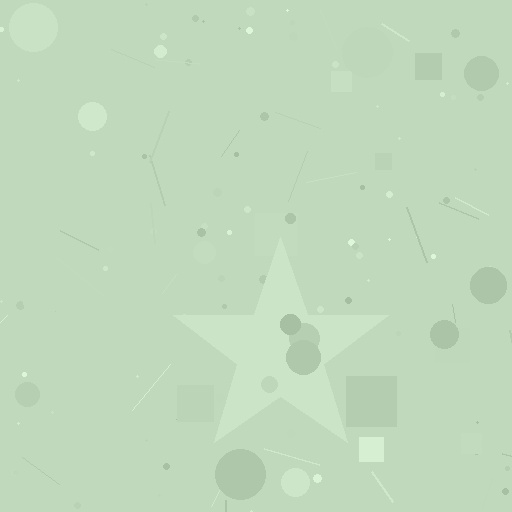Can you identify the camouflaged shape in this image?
The camouflaged shape is a star.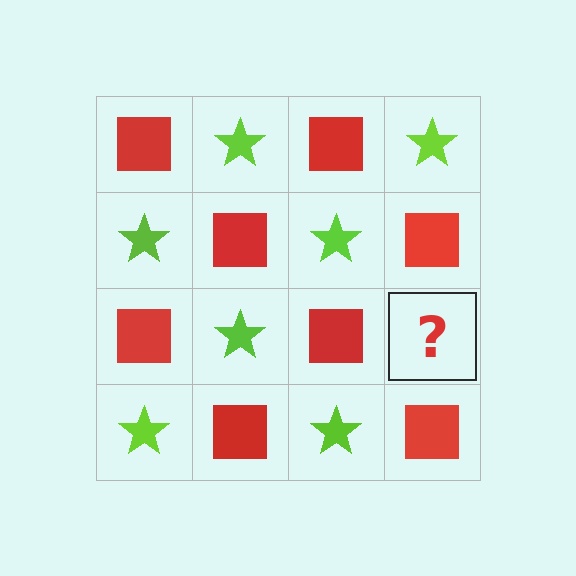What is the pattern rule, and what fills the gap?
The rule is that it alternates red square and lime star in a checkerboard pattern. The gap should be filled with a lime star.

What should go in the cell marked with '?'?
The missing cell should contain a lime star.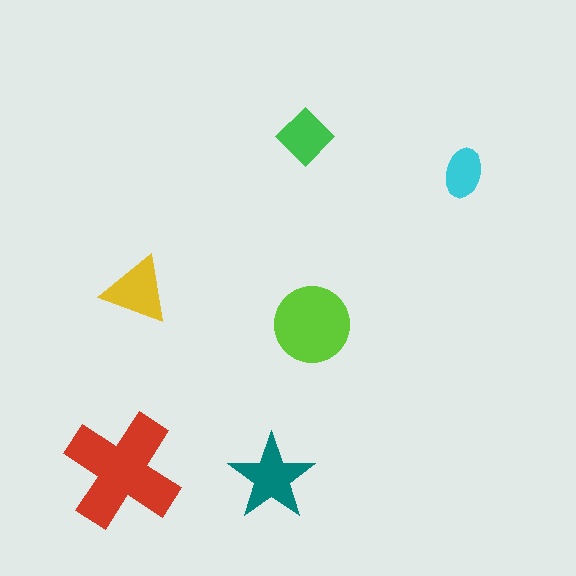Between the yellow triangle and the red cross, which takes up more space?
The red cross.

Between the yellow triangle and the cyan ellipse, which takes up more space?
The yellow triangle.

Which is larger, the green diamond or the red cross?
The red cross.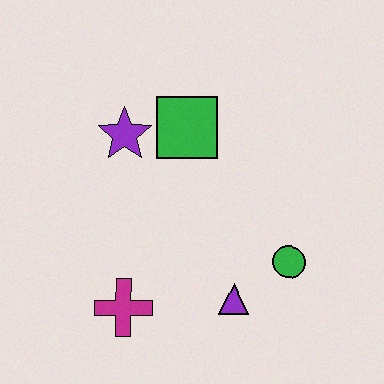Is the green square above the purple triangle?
Yes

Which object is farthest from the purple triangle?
The purple star is farthest from the purple triangle.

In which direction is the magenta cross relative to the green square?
The magenta cross is below the green square.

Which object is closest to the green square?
The purple star is closest to the green square.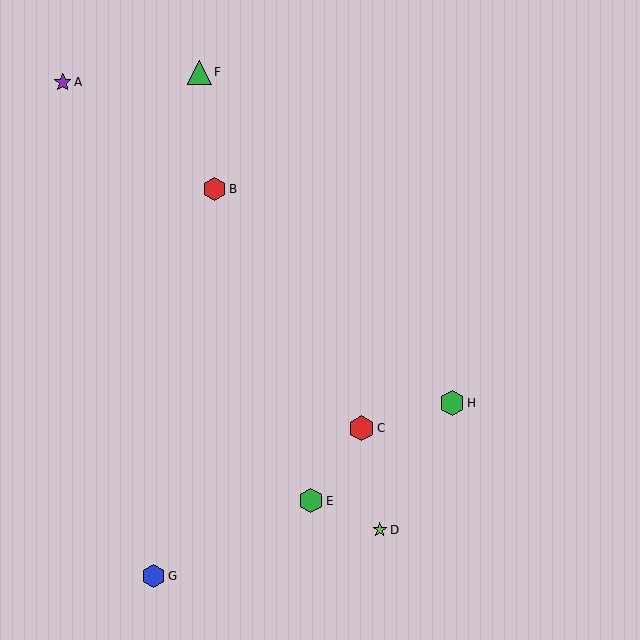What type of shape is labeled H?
Shape H is a green hexagon.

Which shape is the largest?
The green hexagon (labeled H) is the largest.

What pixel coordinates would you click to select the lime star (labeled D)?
Click at (380, 530) to select the lime star D.